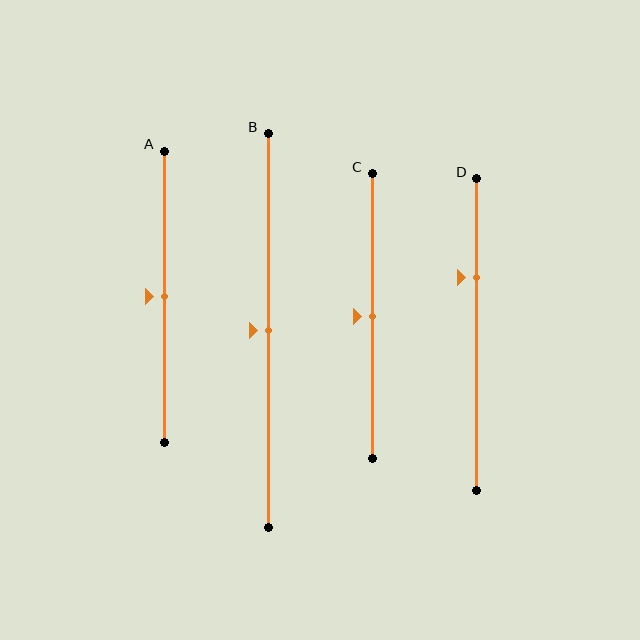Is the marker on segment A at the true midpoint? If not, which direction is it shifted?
Yes, the marker on segment A is at the true midpoint.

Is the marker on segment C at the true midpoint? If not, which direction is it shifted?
Yes, the marker on segment C is at the true midpoint.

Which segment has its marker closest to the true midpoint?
Segment A has its marker closest to the true midpoint.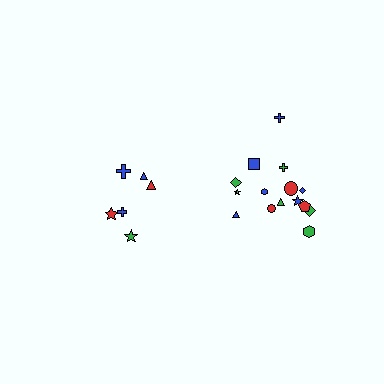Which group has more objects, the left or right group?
The right group.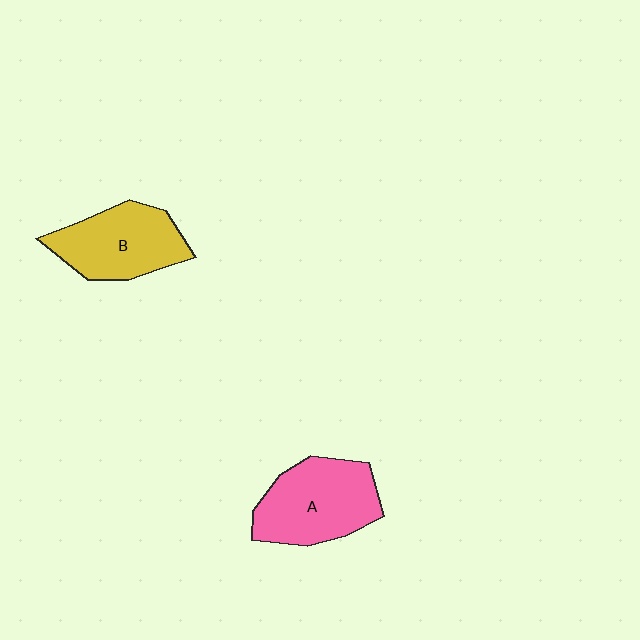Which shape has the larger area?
Shape A (pink).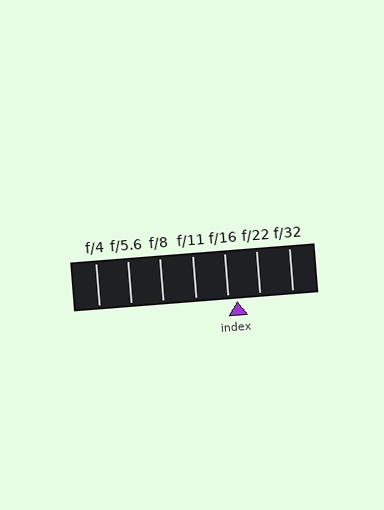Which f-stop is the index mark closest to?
The index mark is closest to f/16.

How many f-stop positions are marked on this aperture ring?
There are 7 f-stop positions marked.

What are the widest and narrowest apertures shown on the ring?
The widest aperture shown is f/4 and the narrowest is f/32.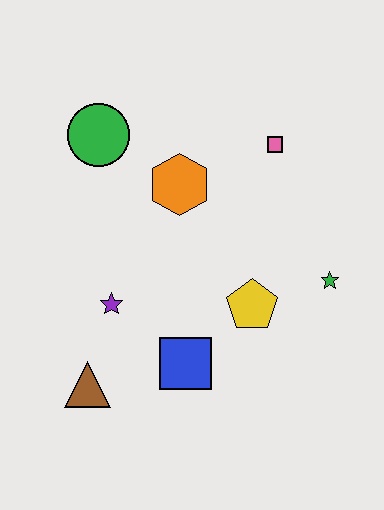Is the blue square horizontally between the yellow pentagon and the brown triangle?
Yes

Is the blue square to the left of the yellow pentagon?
Yes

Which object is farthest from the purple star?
The pink square is farthest from the purple star.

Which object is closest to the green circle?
The orange hexagon is closest to the green circle.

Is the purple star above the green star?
No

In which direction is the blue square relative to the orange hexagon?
The blue square is below the orange hexagon.